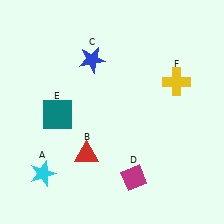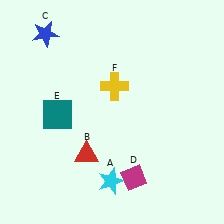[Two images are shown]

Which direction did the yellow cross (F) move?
The yellow cross (F) moved left.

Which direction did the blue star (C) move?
The blue star (C) moved left.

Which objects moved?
The objects that moved are: the cyan star (A), the blue star (C), the yellow cross (F).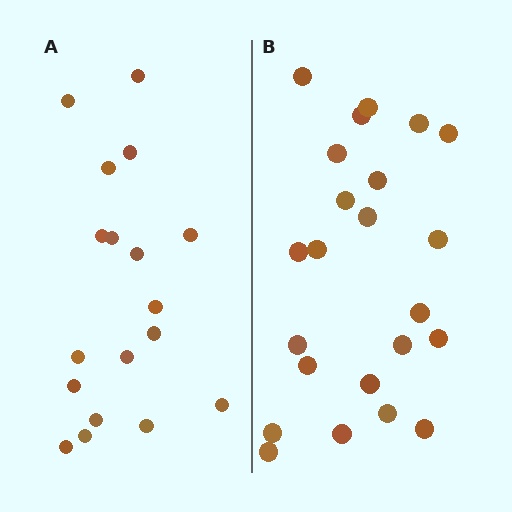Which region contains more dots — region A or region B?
Region B (the right region) has more dots.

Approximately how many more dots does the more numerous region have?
Region B has about 5 more dots than region A.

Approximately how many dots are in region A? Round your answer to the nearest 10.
About 20 dots. (The exact count is 18, which rounds to 20.)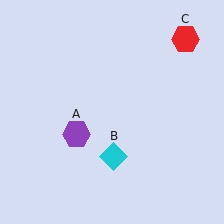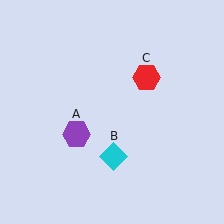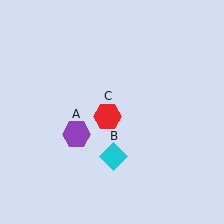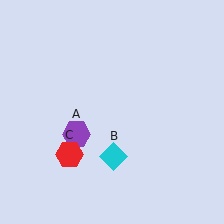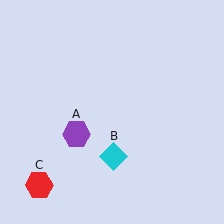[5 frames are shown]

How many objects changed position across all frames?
1 object changed position: red hexagon (object C).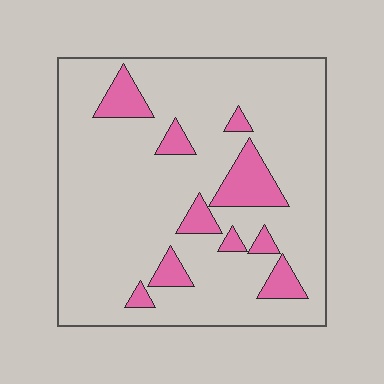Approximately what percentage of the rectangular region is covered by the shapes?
Approximately 15%.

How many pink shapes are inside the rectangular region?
10.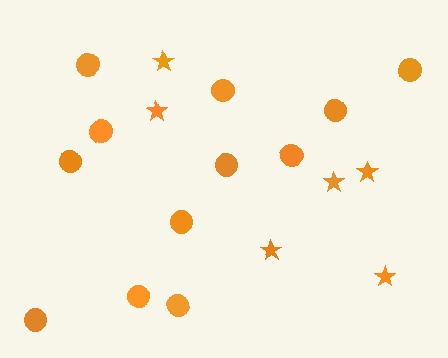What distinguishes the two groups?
There are 2 groups: one group of stars (6) and one group of circles (12).